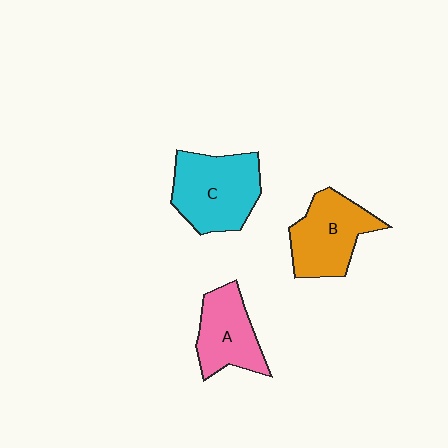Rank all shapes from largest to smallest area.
From largest to smallest: C (cyan), B (orange), A (pink).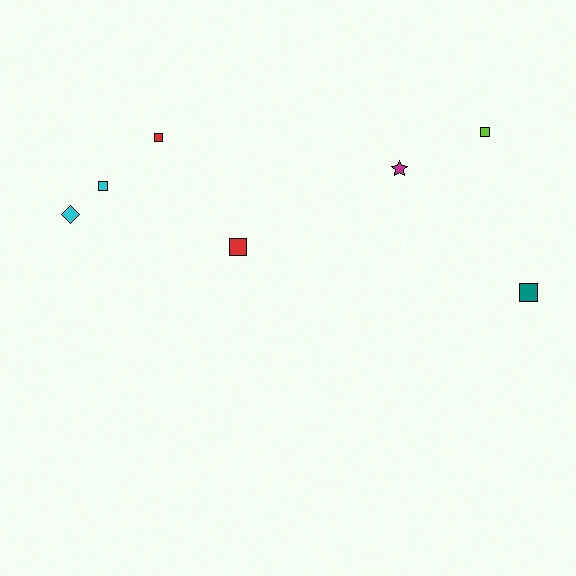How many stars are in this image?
There is 1 star.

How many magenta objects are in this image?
There is 1 magenta object.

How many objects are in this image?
There are 7 objects.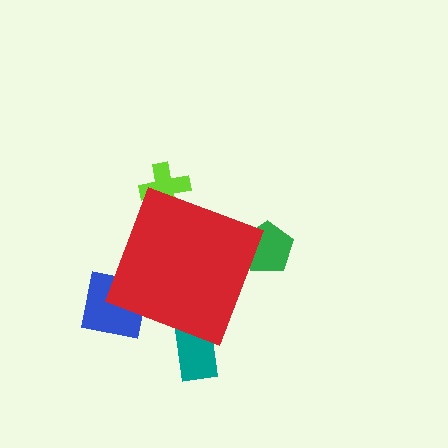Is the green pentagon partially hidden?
Yes, the green pentagon is partially hidden behind the red diamond.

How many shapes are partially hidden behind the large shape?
4 shapes are partially hidden.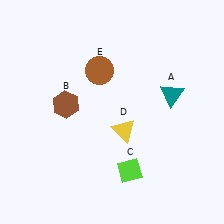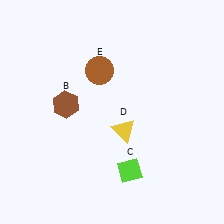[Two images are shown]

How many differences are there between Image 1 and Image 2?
There is 1 difference between the two images.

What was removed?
The teal triangle (A) was removed in Image 2.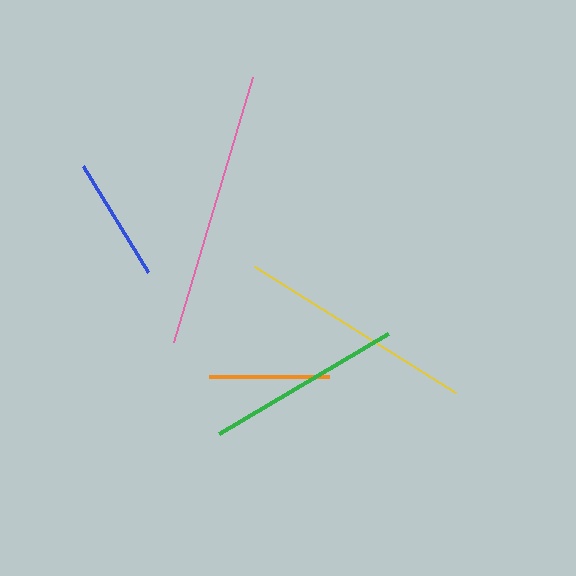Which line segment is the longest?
The pink line is the longest at approximately 277 pixels.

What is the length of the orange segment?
The orange segment is approximately 120 pixels long.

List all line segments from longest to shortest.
From longest to shortest: pink, yellow, green, blue, orange.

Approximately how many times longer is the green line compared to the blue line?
The green line is approximately 1.6 times the length of the blue line.